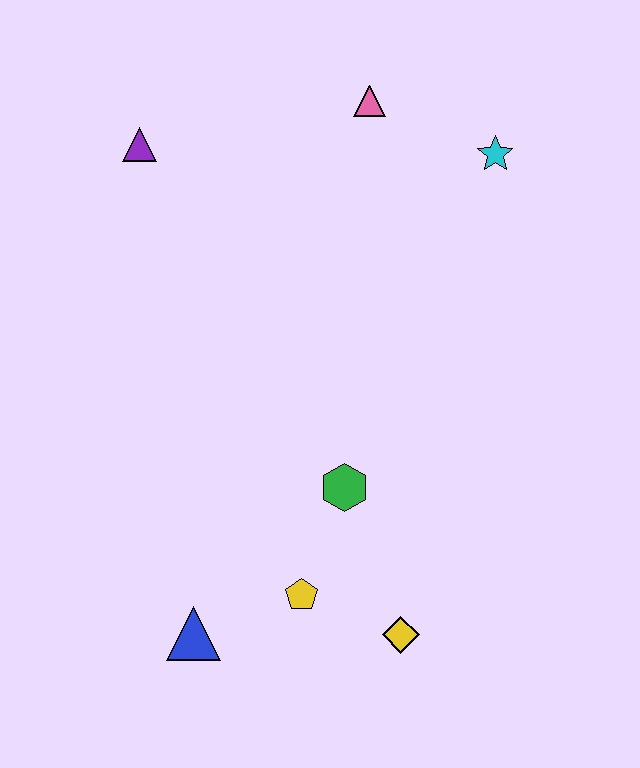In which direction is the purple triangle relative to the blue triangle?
The purple triangle is above the blue triangle.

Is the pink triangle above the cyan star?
Yes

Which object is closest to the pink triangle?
The cyan star is closest to the pink triangle.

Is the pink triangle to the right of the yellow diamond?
No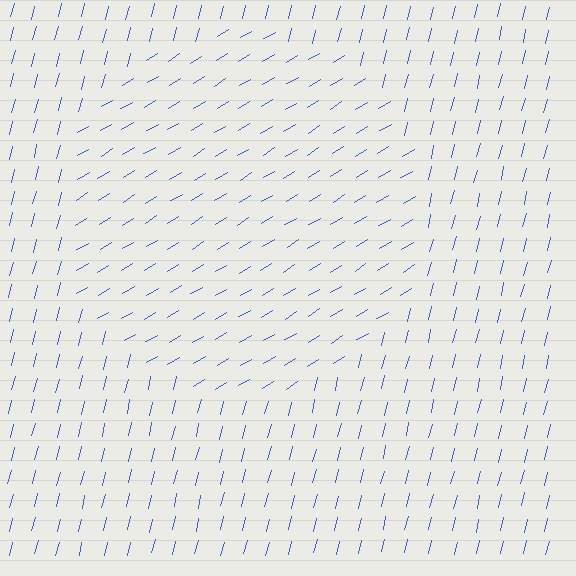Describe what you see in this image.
The image is filled with small blue line segments. A circle region in the image has lines oriented differently from the surrounding lines, creating a visible texture boundary.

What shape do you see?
I see a circle.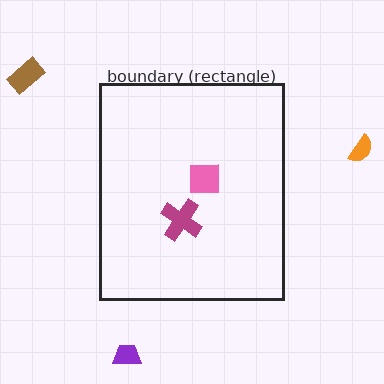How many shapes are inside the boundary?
2 inside, 3 outside.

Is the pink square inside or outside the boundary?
Inside.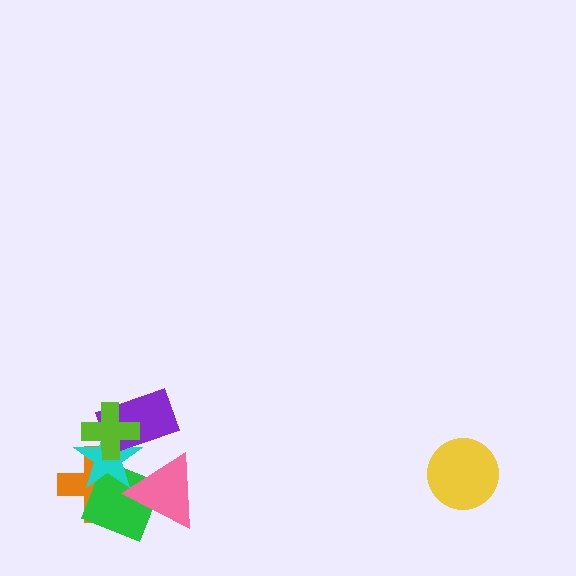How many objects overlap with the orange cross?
4 objects overlap with the orange cross.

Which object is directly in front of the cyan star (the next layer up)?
The purple rectangle is directly in front of the cyan star.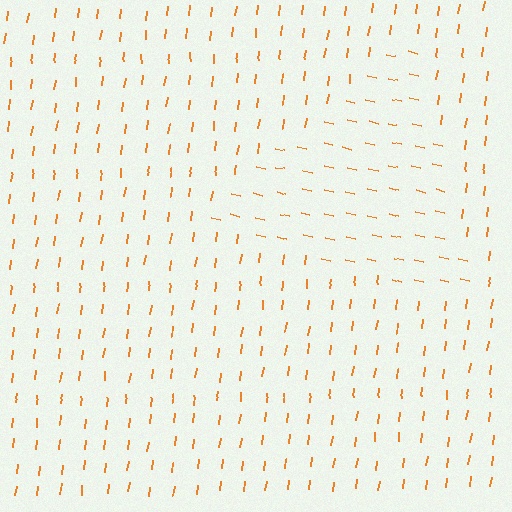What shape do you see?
I see a triangle.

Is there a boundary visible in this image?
Yes, there is a texture boundary formed by a change in line orientation.